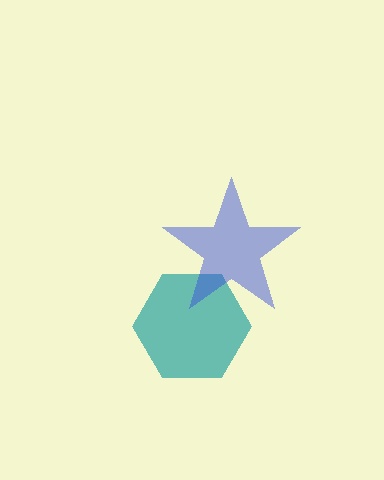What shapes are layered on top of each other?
The layered shapes are: a teal hexagon, a blue star.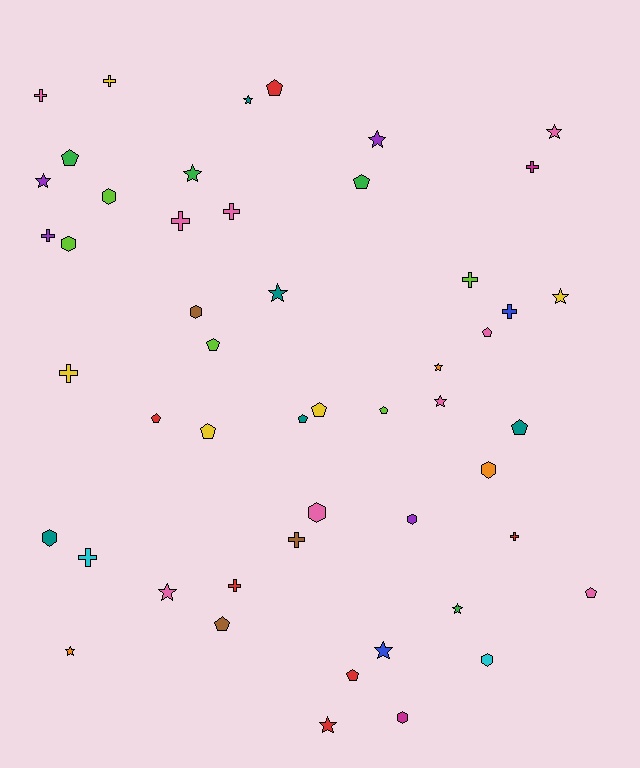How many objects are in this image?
There are 50 objects.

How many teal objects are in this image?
There are 5 teal objects.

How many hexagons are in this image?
There are 9 hexagons.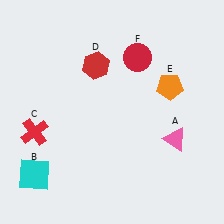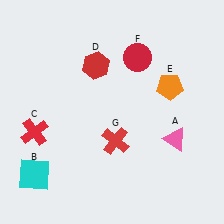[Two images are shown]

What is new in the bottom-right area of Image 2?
A red cross (G) was added in the bottom-right area of Image 2.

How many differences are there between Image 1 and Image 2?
There is 1 difference between the two images.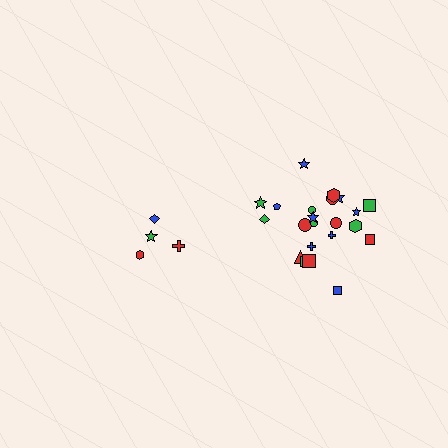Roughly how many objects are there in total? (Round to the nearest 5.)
Roughly 25 objects in total.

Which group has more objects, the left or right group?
The right group.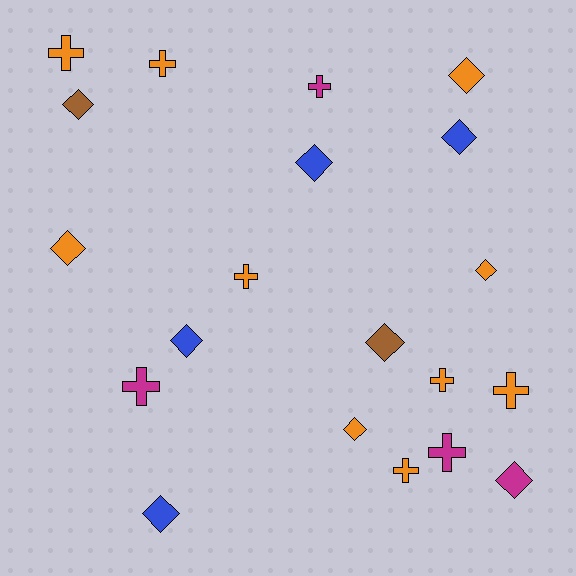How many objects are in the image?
There are 20 objects.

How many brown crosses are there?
There are no brown crosses.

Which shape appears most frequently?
Diamond, with 11 objects.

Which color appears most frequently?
Orange, with 10 objects.